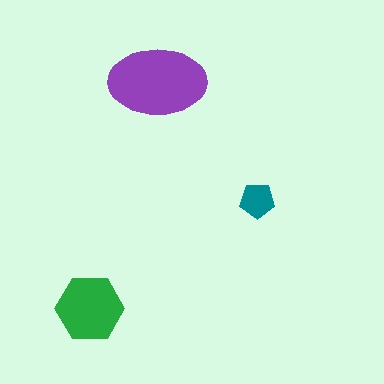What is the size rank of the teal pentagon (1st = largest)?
3rd.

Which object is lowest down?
The green hexagon is bottommost.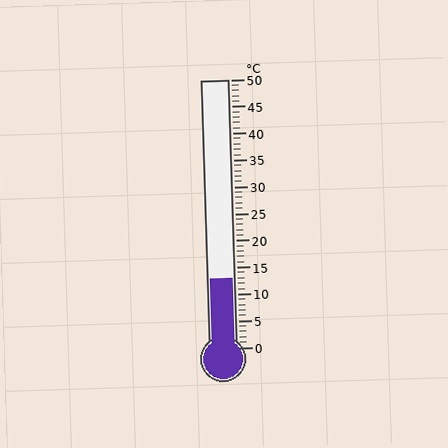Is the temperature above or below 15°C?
The temperature is below 15°C.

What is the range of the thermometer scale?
The thermometer scale ranges from 0°C to 50°C.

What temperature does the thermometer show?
The thermometer shows approximately 13°C.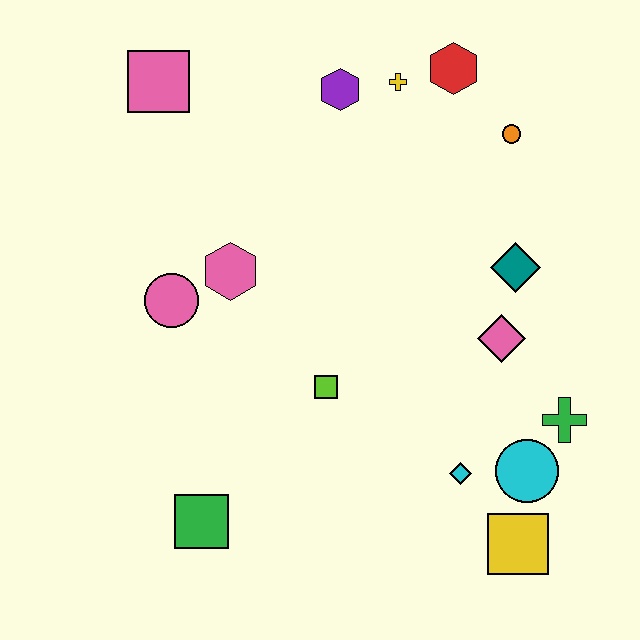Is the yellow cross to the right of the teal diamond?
No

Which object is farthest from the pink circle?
The yellow square is farthest from the pink circle.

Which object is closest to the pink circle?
The pink hexagon is closest to the pink circle.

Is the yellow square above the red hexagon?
No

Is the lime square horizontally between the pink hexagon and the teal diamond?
Yes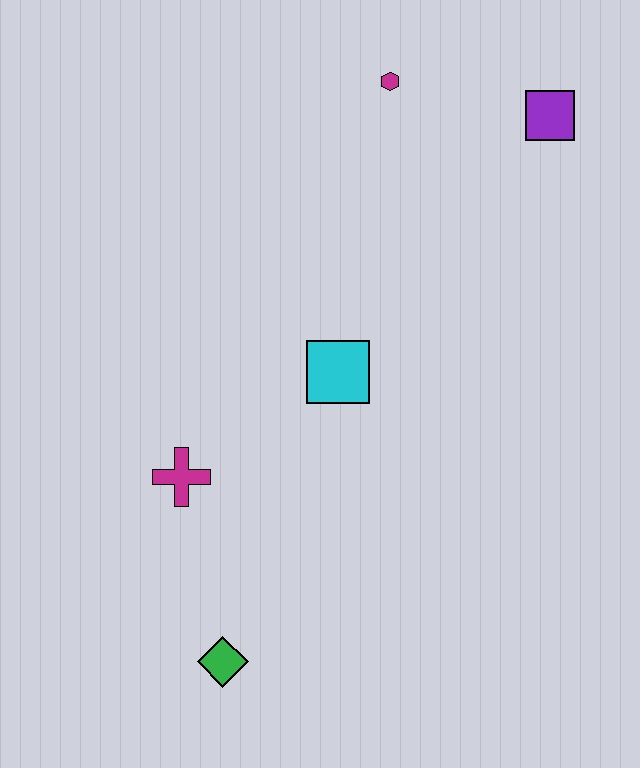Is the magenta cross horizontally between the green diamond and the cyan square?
No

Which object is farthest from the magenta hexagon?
The green diamond is farthest from the magenta hexagon.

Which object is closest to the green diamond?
The magenta cross is closest to the green diamond.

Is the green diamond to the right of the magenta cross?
Yes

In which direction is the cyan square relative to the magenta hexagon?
The cyan square is below the magenta hexagon.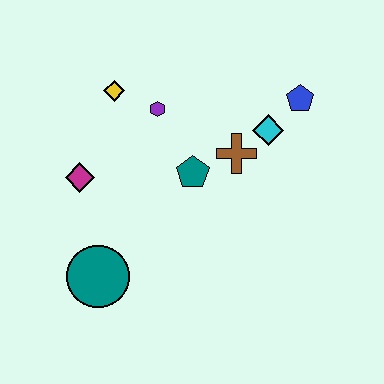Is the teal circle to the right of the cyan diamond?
No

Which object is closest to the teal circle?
The magenta diamond is closest to the teal circle.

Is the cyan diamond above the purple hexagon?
No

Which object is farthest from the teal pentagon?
The teal circle is farthest from the teal pentagon.